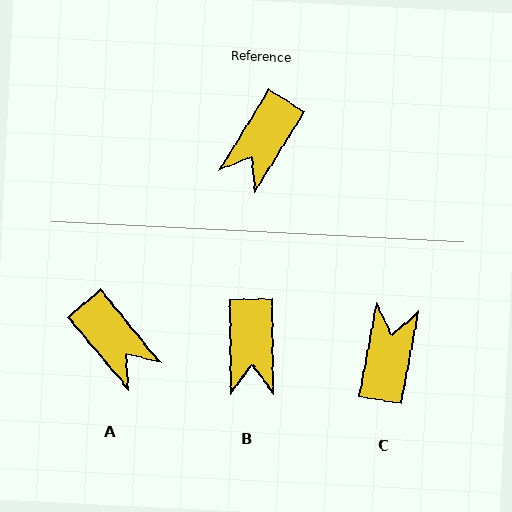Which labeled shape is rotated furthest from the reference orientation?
C, about 159 degrees away.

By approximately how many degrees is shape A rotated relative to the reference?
Approximately 72 degrees counter-clockwise.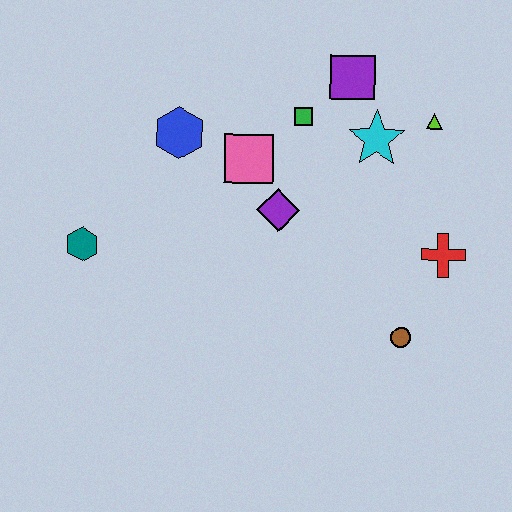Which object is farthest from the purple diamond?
The teal hexagon is farthest from the purple diamond.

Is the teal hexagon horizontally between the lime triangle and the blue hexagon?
No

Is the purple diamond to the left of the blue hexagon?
No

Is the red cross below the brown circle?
No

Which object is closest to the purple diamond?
The pink square is closest to the purple diamond.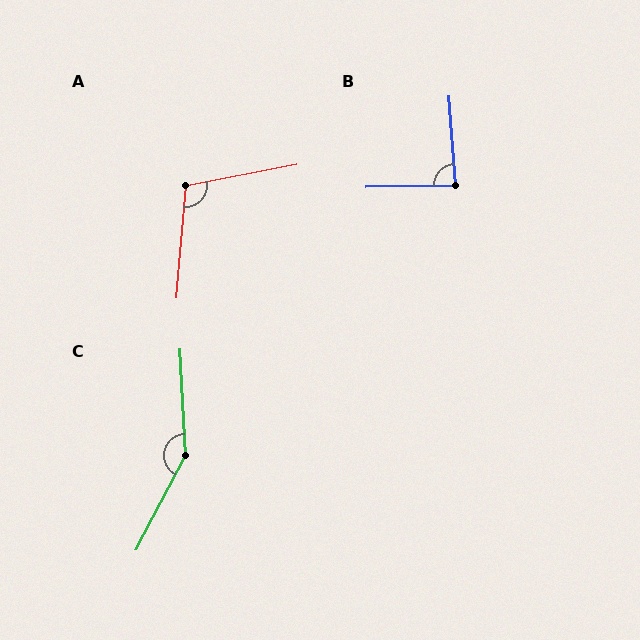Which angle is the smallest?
B, at approximately 87 degrees.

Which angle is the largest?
C, at approximately 150 degrees.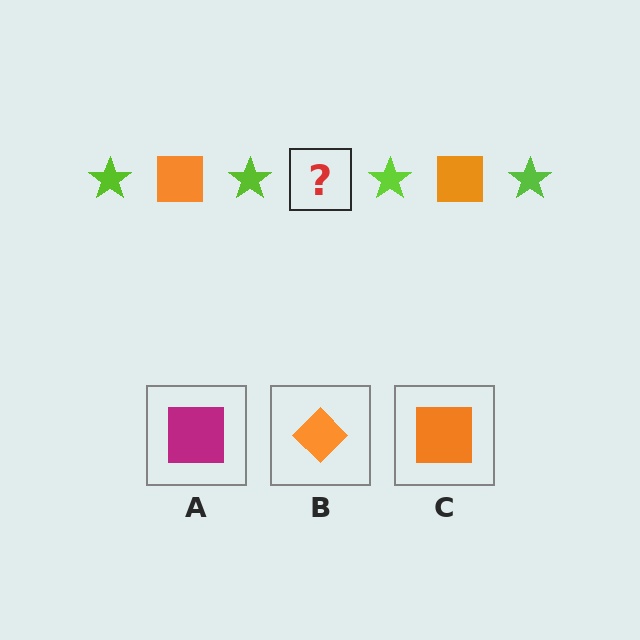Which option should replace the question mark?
Option C.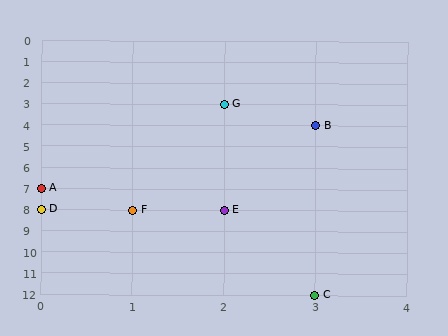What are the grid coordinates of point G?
Point G is at grid coordinates (2, 3).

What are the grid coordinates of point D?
Point D is at grid coordinates (0, 8).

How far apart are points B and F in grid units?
Points B and F are 2 columns and 4 rows apart (about 4.5 grid units diagonally).